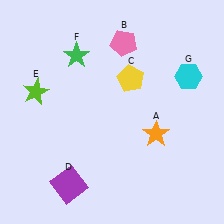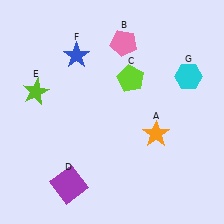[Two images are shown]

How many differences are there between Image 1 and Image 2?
There are 2 differences between the two images.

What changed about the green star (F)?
In Image 1, F is green. In Image 2, it changed to blue.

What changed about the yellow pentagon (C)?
In Image 1, C is yellow. In Image 2, it changed to lime.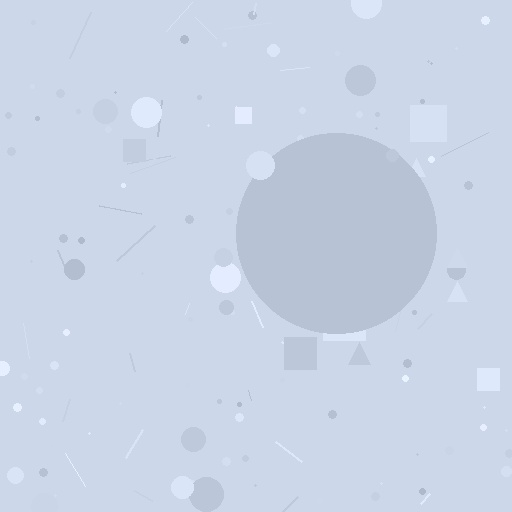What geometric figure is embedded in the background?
A circle is embedded in the background.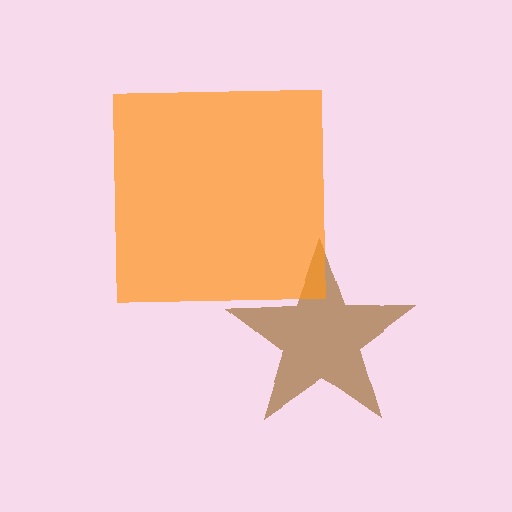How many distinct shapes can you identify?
There are 2 distinct shapes: a brown star, an orange square.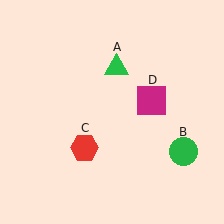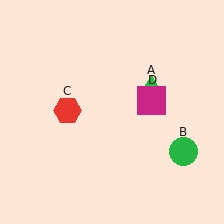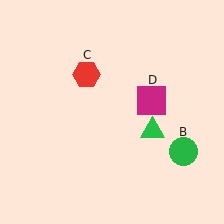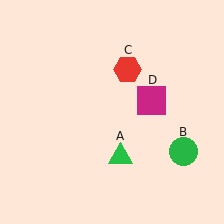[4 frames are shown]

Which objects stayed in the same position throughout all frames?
Green circle (object B) and magenta square (object D) remained stationary.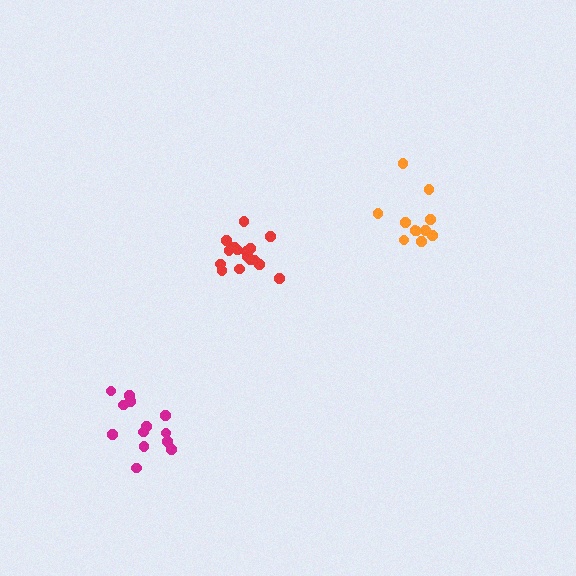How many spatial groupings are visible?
There are 3 spatial groupings.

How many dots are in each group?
Group 1: 17 dots, Group 2: 11 dots, Group 3: 13 dots (41 total).